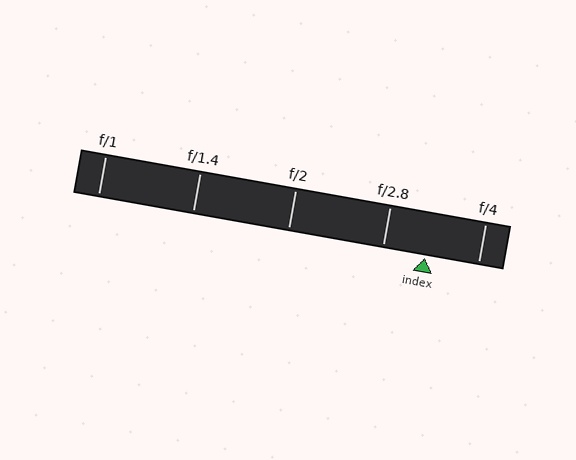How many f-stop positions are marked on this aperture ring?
There are 5 f-stop positions marked.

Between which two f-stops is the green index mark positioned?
The index mark is between f/2.8 and f/4.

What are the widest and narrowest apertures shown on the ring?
The widest aperture shown is f/1 and the narrowest is f/4.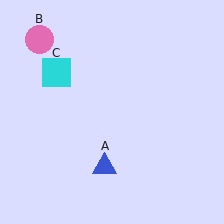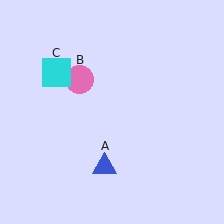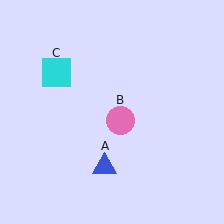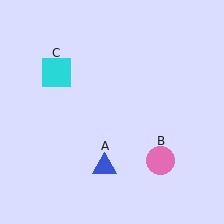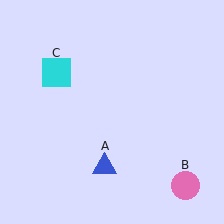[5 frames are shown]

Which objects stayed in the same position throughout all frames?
Blue triangle (object A) and cyan square (object C) remained stationary.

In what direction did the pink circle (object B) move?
The pink circle (object B) moved down and to the right.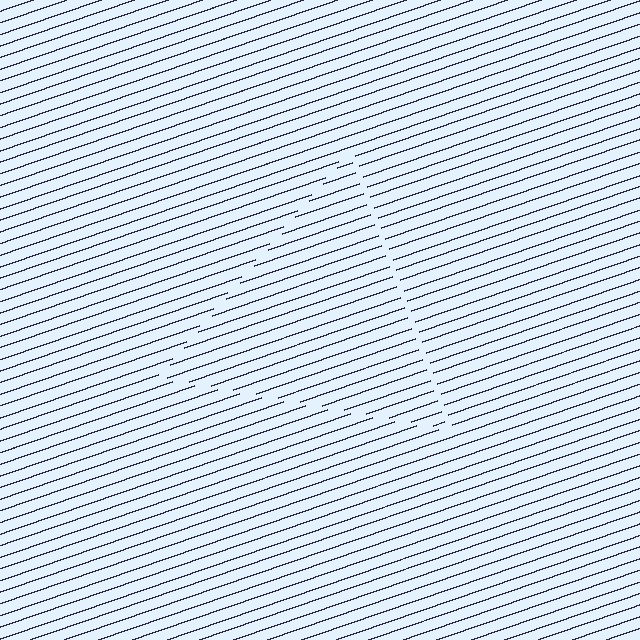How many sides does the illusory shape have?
3 sides — the line-ends trace a triangle.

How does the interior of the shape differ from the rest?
The interior of the shape contains the same grating, shifted by half a period — the contour is defined by the phase discontinuity where line-ends from the inner and outer gratings abut.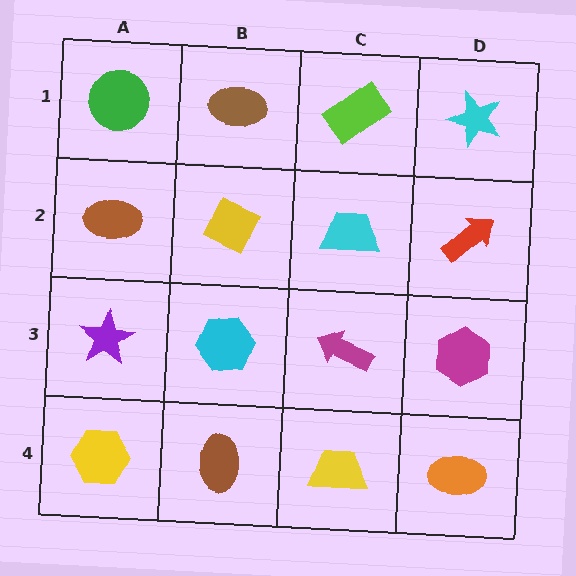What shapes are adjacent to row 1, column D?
A red arrow (row 2, column D), a lime rectangle (row 1, column C).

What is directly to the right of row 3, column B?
A magenta arrow.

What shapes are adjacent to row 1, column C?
A cyan trapezoid (row 2, column C), a brown ellipse (row 1, column B), a cyan star (row 1, column D).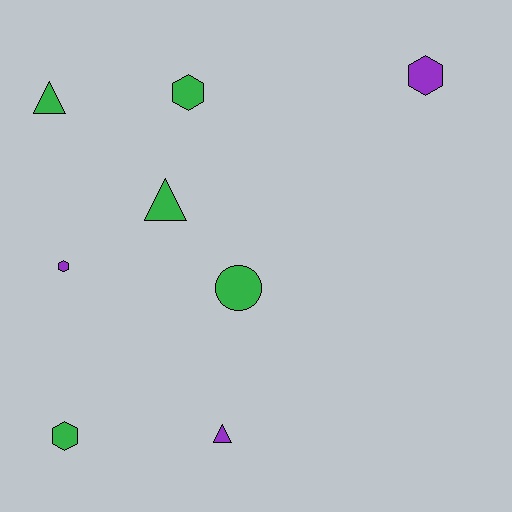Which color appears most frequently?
Green, with 5 objects.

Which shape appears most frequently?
Hexagon, with 4 objects.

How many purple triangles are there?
There is 1 purple triangle.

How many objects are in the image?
There are 8 objects.